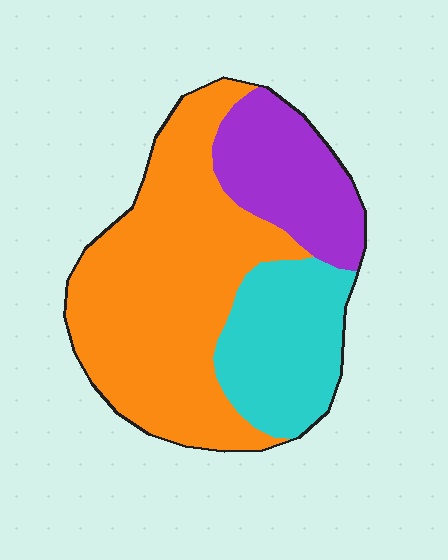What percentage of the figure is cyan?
Cyan covers 23% of the figure.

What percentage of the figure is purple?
Purple covers 21% of the figure.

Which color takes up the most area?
Orange, at roughly 55%.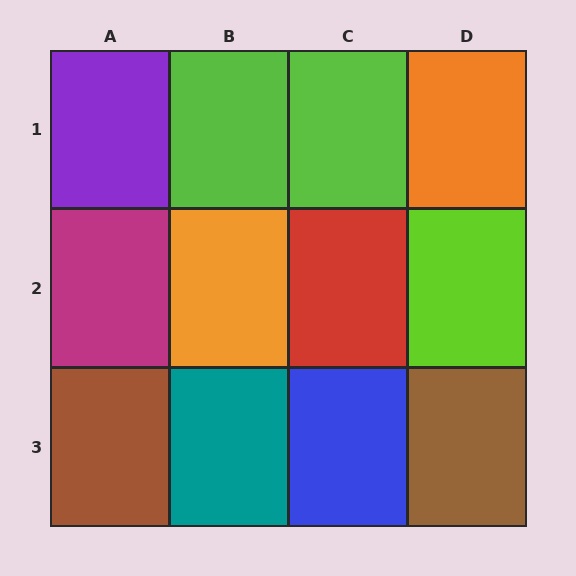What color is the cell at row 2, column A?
Magenta.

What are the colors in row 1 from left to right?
Purple, lime, lime, orange.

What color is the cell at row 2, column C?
Red.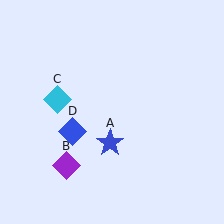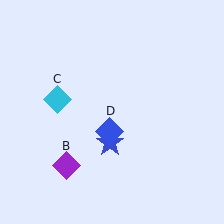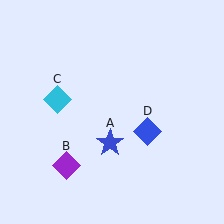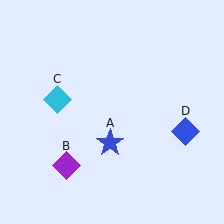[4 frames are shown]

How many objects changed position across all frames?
1 object changed position: blue diamond (object D).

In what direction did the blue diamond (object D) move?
The blue diamond (object D) moved right.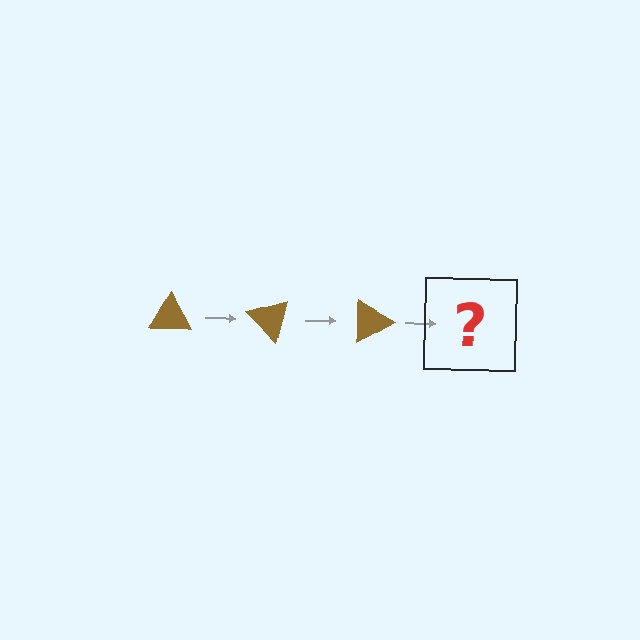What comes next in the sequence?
The next element should be a brown triangle rotated 135 degrees.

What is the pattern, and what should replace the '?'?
The pattern is that the triangle rotates 45 degrees each step. The '?' should be a brown triangle rotated 135 degrees.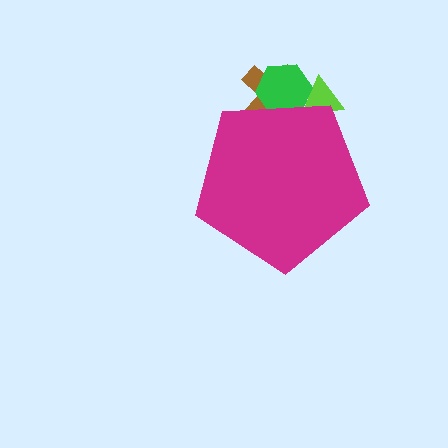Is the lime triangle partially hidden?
Yes, the lime triangle is partially hidden behind the magenta pentagon.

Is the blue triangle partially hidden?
Yes, the blue triangle is partially hidden behind the magenta pentagon.